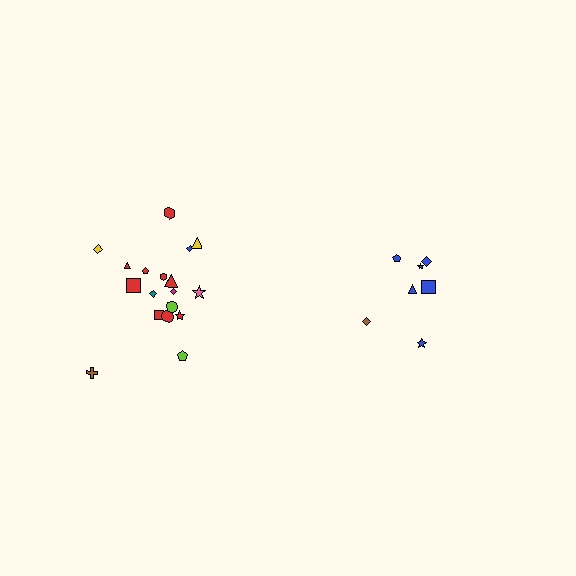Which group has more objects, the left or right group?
The left group.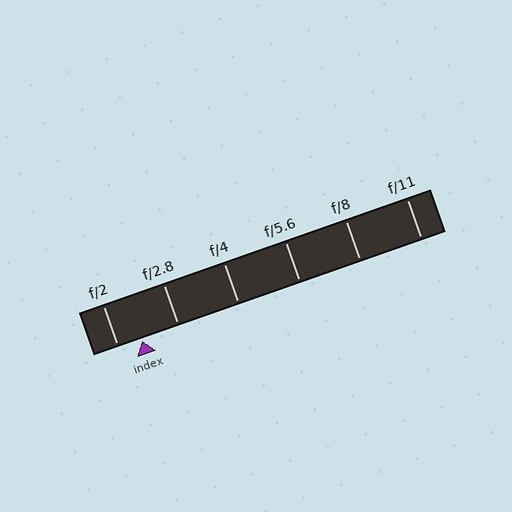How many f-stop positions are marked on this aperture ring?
There are 6 f-stop positions marked.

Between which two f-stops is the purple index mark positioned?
The index mark is between f/2 and f/2.8.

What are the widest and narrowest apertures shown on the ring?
The widest aperture shown is f/2 and the narrowest is f/11.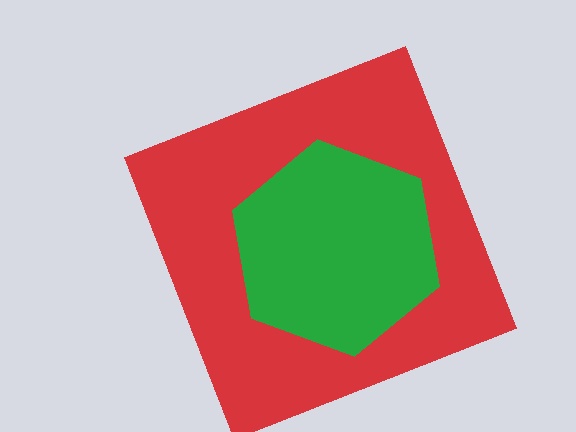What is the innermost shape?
The green hexagon.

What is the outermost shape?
The red square.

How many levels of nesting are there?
2.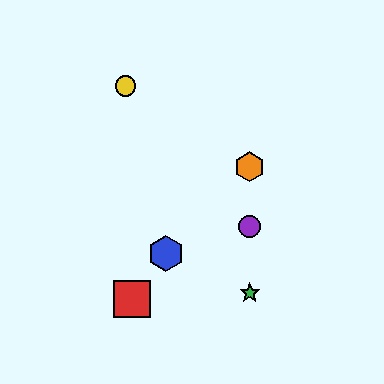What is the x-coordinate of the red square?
The red square is at x≈132.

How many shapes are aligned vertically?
3 shapes (the green star, the purple circle, the orange hexagon) are aligned vertically.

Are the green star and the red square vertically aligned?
No, the green star is at x≈250 and the red square is at x≈132.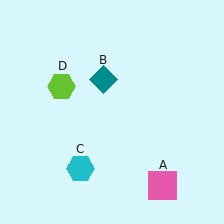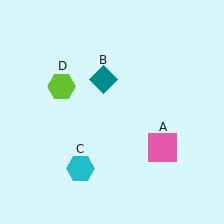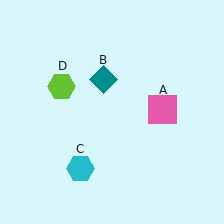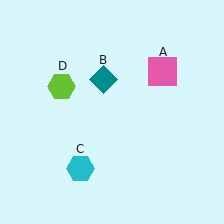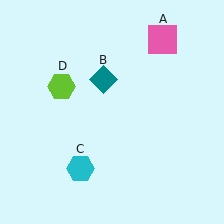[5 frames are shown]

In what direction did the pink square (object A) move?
The pink square (object A) moved up.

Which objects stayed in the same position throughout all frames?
Teal diamond (object B) and cyan hexagon (object C) and lime hexagon (object D) remained stationary.